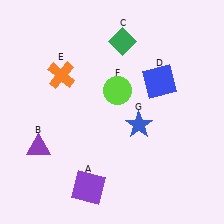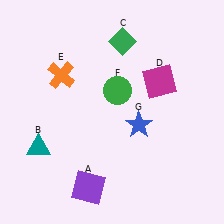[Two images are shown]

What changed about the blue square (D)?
In Image 1, D is blue. In Image 2, it changed to magenta.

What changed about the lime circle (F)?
In Image 1, F is lime. In Image 2, it changed to green.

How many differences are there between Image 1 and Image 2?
There are 3 differences between the two images.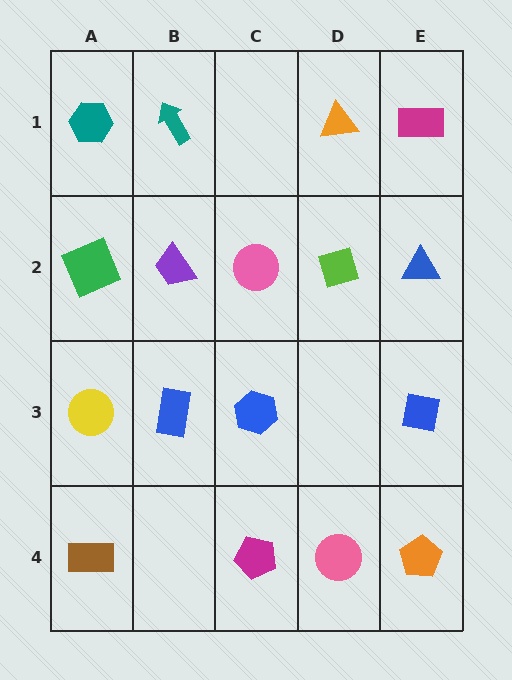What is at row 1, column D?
An orange triangle.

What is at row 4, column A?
A brown rectangle.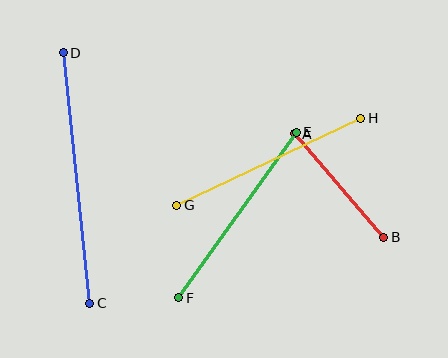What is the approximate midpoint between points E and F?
The midpoint is at approximately (238, 215) pixels.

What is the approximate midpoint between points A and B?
The midpoint is at approximately (339, 186) pixels.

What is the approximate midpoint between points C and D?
The midpoint is at approximately (77, 178) pixels.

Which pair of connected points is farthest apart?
Points C and D are farthest apart.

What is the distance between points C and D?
The distance is approximately 252 pixels.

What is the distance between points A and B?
The distance is approximately 137 pixels.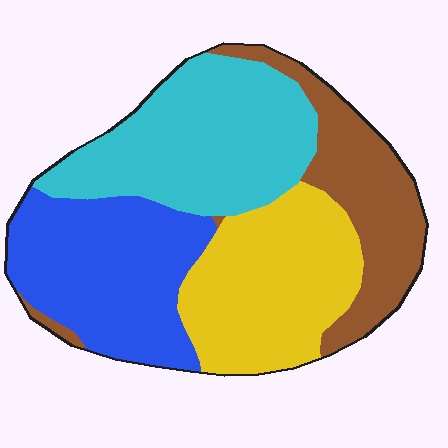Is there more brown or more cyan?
Cyan.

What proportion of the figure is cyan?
Cyan covers 29% of the figure.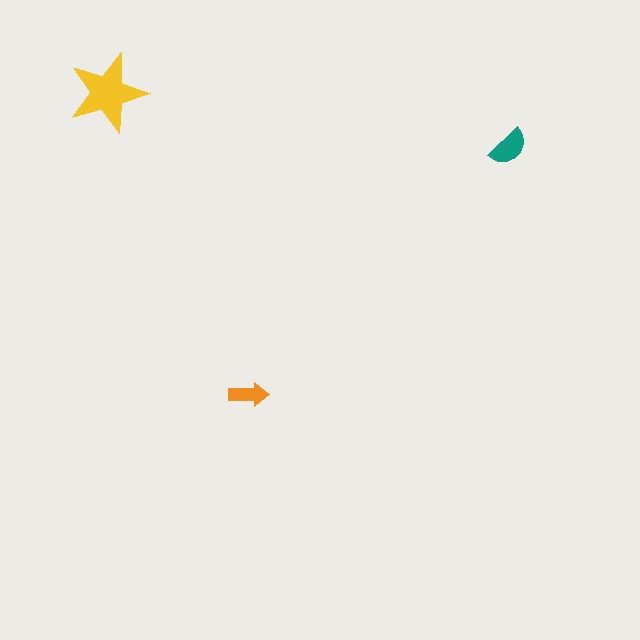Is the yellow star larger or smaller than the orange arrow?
Larger.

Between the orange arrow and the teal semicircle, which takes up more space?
The teal semicircle.